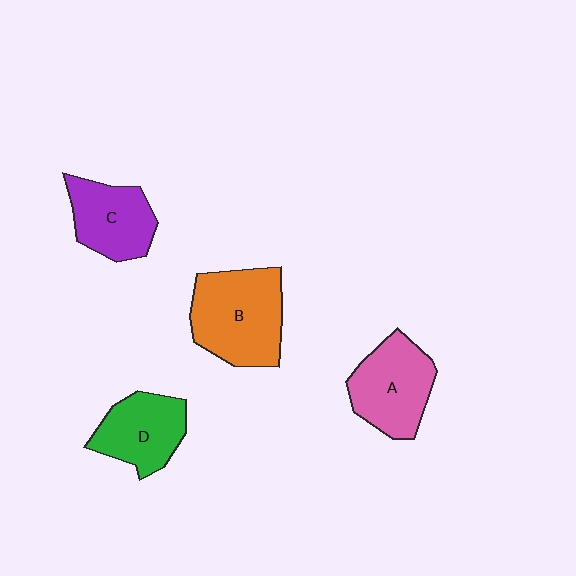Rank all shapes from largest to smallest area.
From largest to smallest: B (orange), A (pink), D (green), C (purple).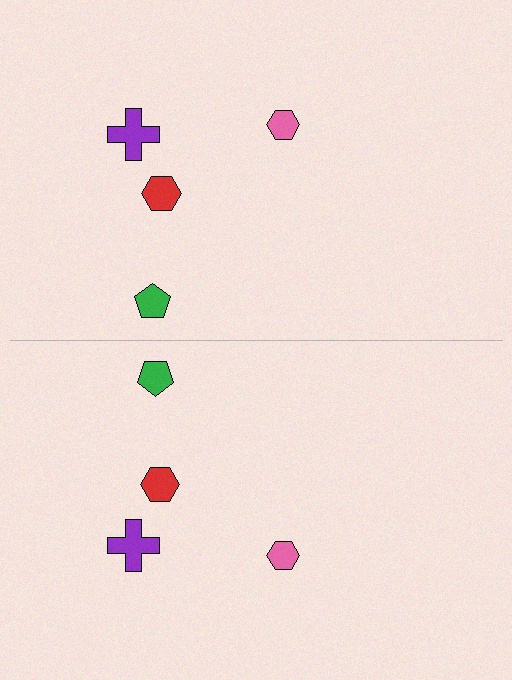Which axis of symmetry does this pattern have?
The pattern has a horizontal axis of symmetry running through the center of the image.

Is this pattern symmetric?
Yes, this pattern has bilateral (reflection) symmetry.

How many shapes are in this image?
There are 8 shapes in this image.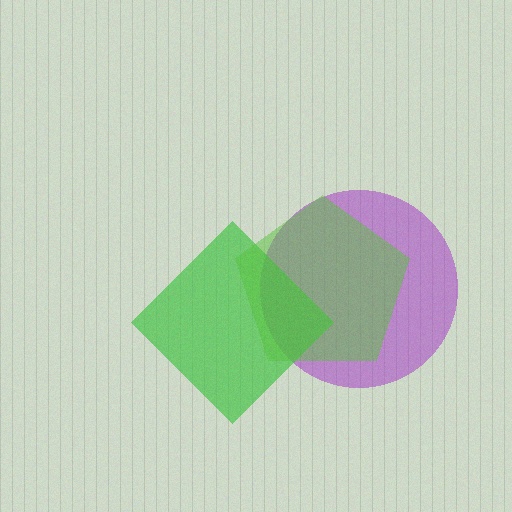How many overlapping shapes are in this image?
There are 3 overlapping shapes in the image.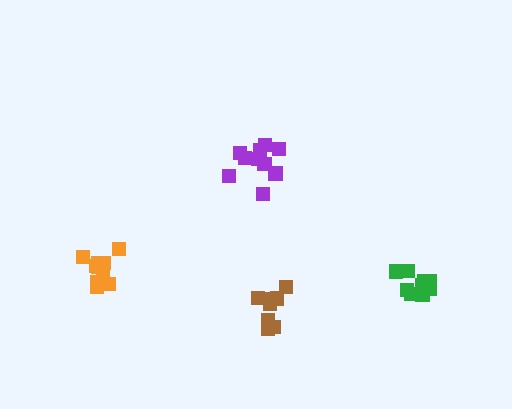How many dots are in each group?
Group 1: 9 dots, Group 2: 10 dots, Group 3: 10 dots, Group 4: 8 dots (37 total).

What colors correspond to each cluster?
The clusters are colored: green, orange, purple, brown.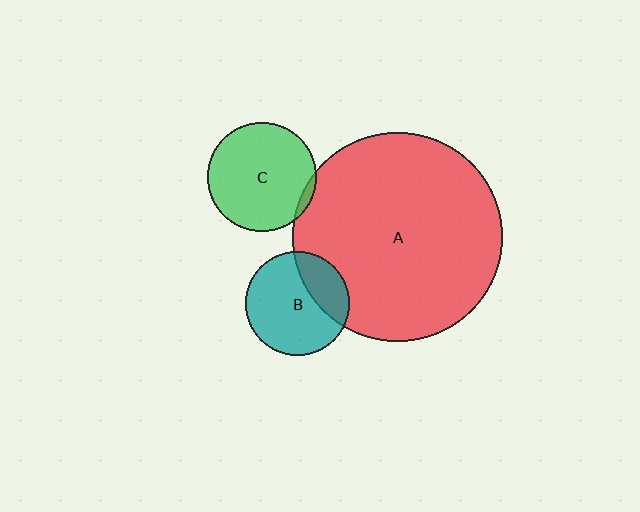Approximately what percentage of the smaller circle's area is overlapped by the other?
Approximately 5%.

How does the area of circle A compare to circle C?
Approximately 3.7 times.